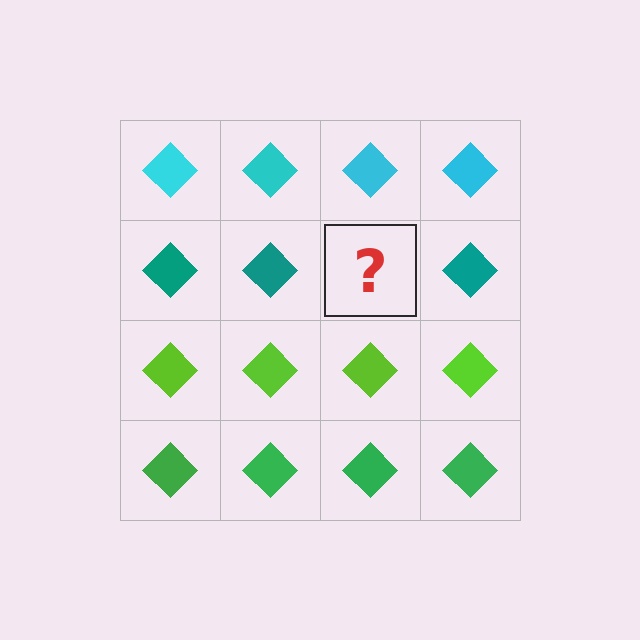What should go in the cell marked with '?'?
The missing cell should contain a teal diamond.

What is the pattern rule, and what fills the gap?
The rule is that each row has a consistent color. The gap should be filled with a teal diamond.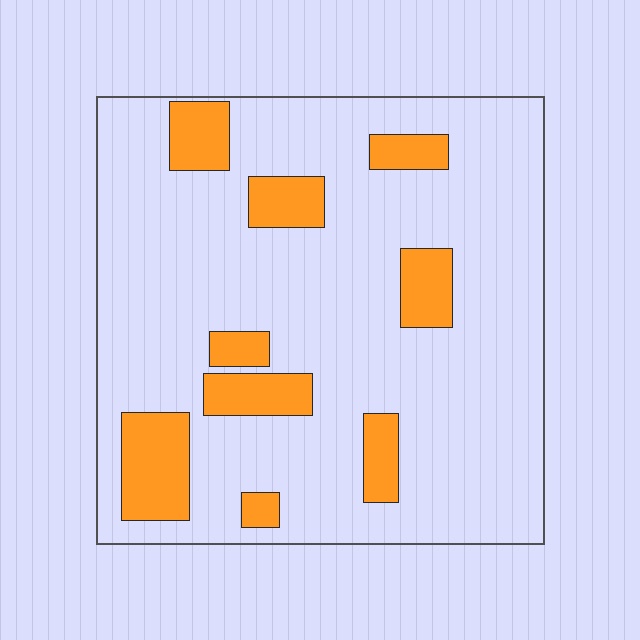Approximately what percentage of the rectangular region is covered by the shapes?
Approximately 15%.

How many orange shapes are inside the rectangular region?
9.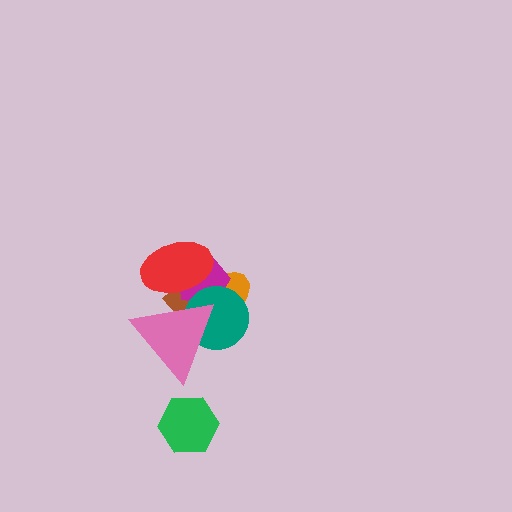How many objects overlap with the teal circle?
4 objects overlap with the teal circle.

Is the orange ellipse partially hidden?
Yes, it is partially covered by another shape.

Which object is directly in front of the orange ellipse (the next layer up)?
The magenta pentagon is directly in front of the orange ellipse.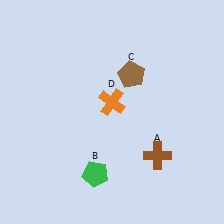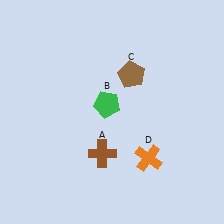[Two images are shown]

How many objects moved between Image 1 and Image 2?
3 objects moved between the two images.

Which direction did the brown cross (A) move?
The brown cross (A) moved left.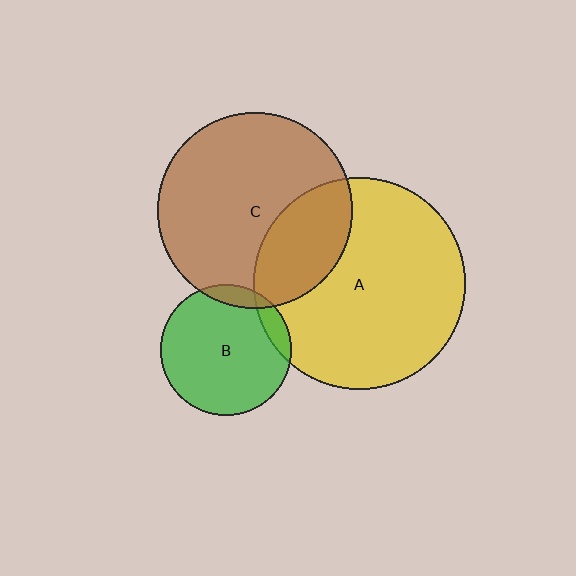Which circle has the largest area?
Circle A (yellow).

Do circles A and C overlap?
Yes.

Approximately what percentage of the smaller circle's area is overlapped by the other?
Approximately 30%.